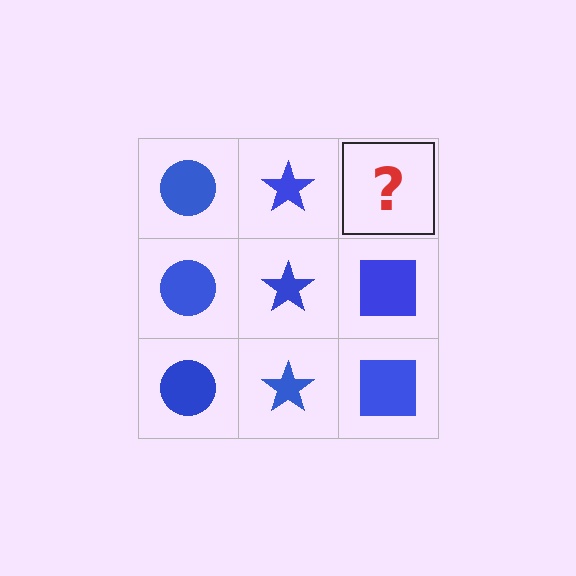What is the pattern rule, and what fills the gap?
The rule is that each column has a consistent shape. The gap should be filled with a blue square.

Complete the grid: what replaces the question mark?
The question mark should be replaced with a blue square.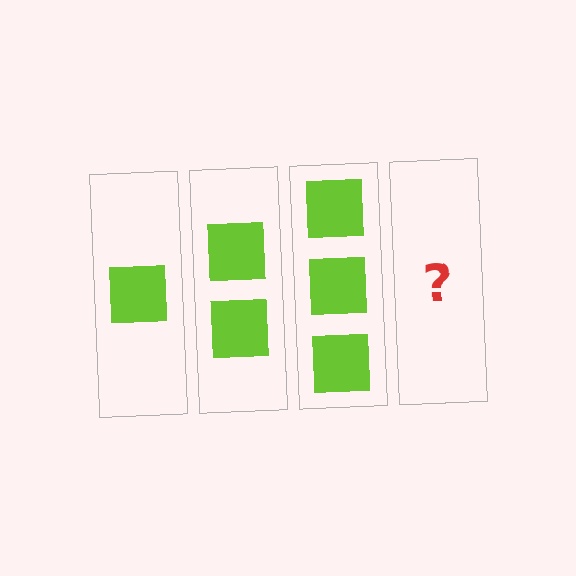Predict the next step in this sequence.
The next step is 4 squares.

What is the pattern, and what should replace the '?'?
The pattern is that each step adds one more square. The '?' should be 4 squares.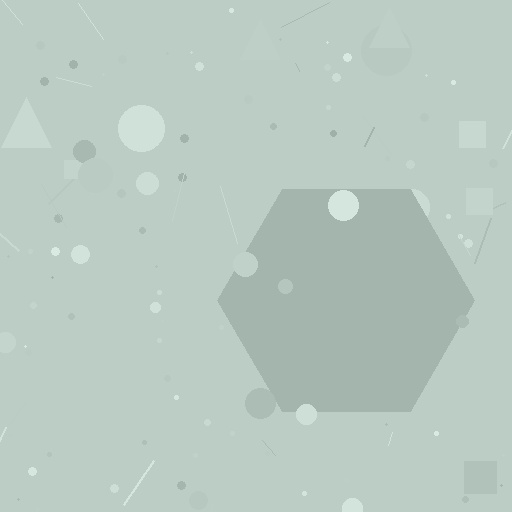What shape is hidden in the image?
A hexagon is hidden in the image.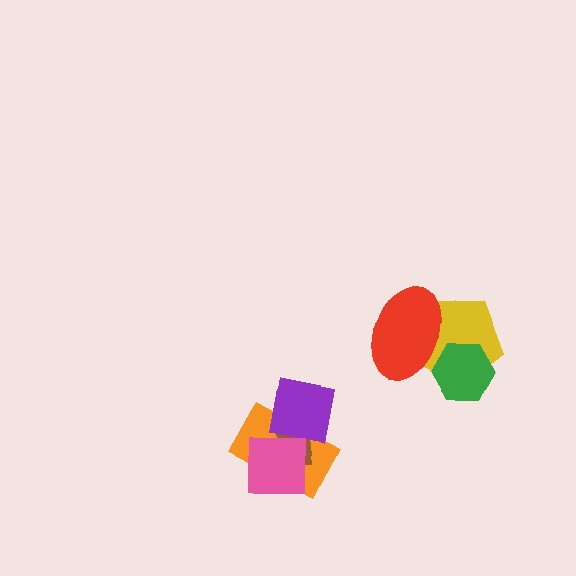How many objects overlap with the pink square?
2 objects overlap with the pink square.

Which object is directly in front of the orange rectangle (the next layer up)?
The brown rectangle is directly in front of the orange rectangle.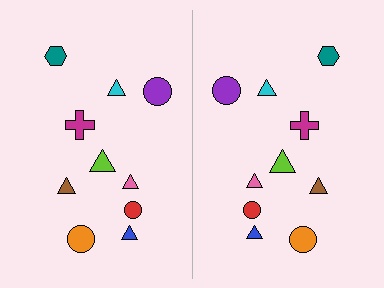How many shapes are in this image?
There are 20 shapes in this image.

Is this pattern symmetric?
Yes, this pattern has bilateral (reflection) symmetry.